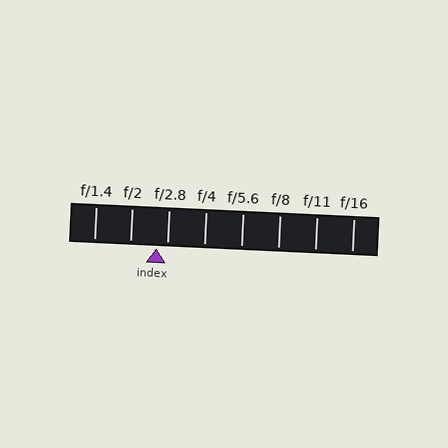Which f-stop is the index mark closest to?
The index mark is closest to f/2.8.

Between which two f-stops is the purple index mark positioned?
The index mark is between f/2 and f/2.8.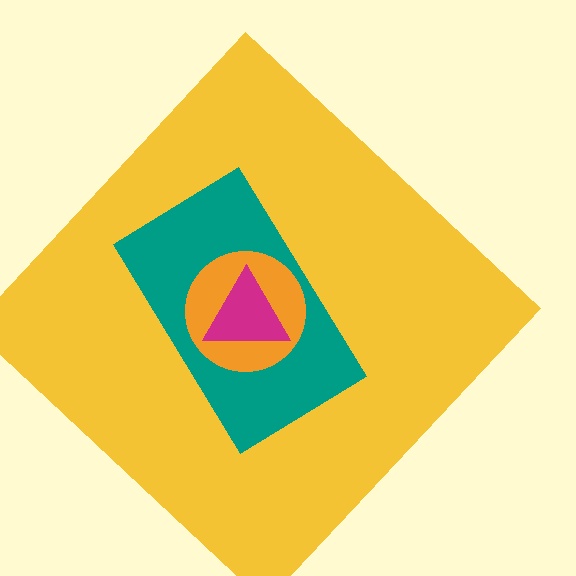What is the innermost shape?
The magenta triangle.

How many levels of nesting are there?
4.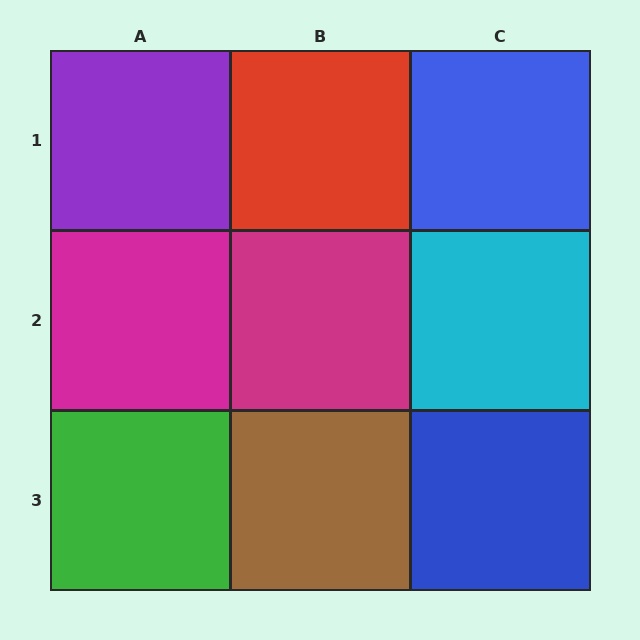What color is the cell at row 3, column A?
Green.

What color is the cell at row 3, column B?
Brown.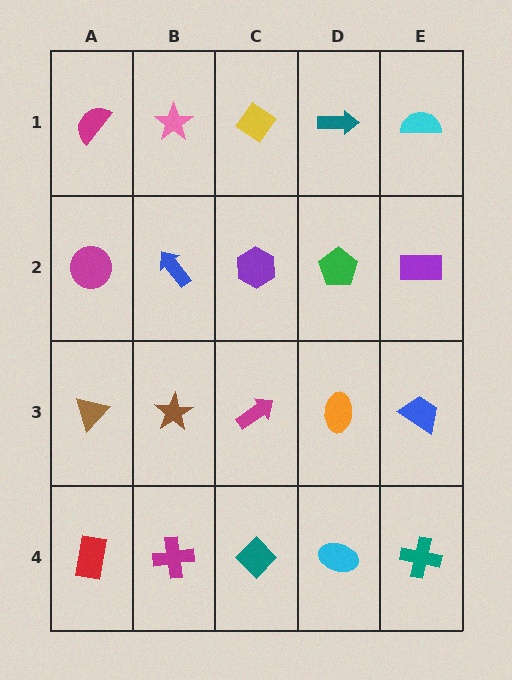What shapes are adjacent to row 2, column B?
A pink star (row 1, column B), a brown star (row 3, column B), a magenta circle (row 2, column A), a purple hexagon (row 2, column C).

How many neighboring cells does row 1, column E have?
2.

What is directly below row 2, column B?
A brown star.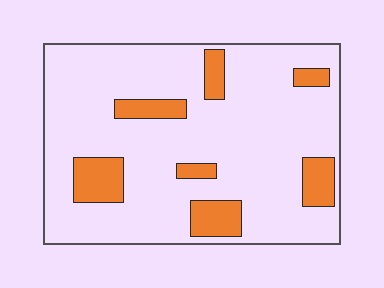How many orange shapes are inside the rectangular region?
7.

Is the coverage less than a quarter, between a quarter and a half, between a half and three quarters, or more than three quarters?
Less than a quarter.